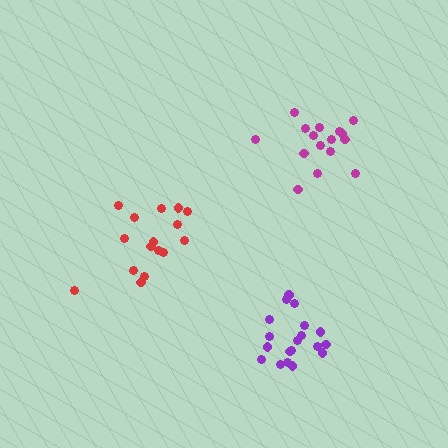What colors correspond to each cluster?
The clusters are colored: magenta, red, purple.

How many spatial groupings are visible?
There are 3 spatial groupings.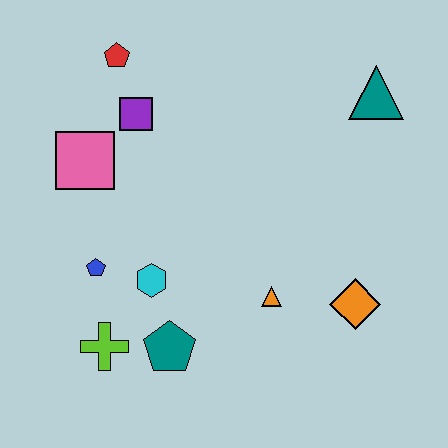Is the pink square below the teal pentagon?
No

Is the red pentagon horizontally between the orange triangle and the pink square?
Yes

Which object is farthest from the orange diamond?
The red pentagon is farthest from the orange diamond.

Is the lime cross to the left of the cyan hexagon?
Yes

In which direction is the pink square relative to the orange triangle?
The pink square is to the left of the orange triangle.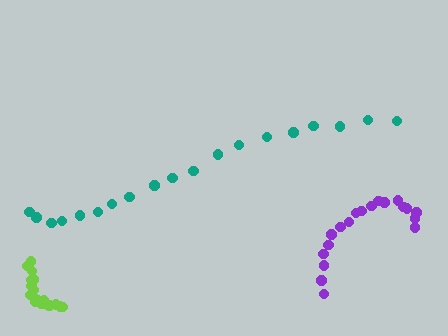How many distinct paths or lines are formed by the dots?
There are 3 distinct paths.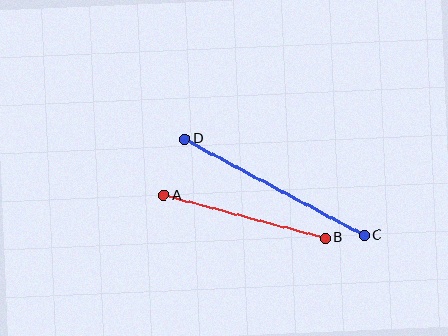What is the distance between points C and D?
The distance is approximately 204 pixels.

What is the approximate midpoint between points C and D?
The midpoint is at approximately (274, 187) pixels.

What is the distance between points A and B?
The distance is approximately 167 pixels.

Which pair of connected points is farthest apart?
Points C and D are farthest apart.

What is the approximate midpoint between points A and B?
The midpoint is at approximately (245, 217) pixels.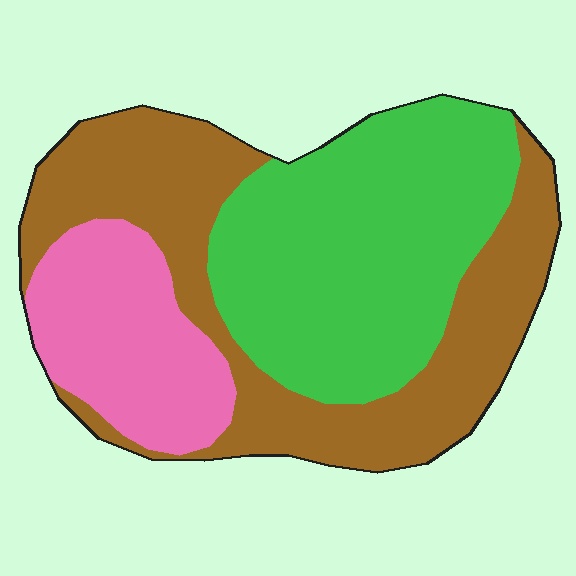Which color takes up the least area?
Pink, at roughly 20%.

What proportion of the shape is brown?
Brown takes up between a quarter and a half of the shape.